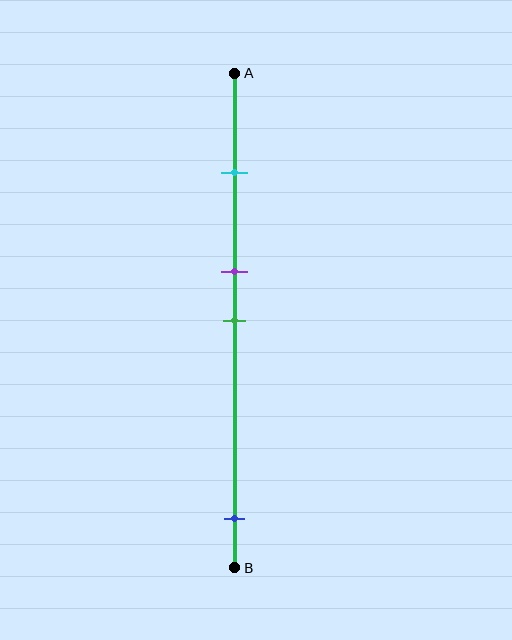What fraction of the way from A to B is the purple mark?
The purple mark is approximately 40% (0.4) of the way from A to B.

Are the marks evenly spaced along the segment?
No, the marks are not evenly spaced.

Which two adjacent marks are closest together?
The purple and green marks are the closest adjacent pair.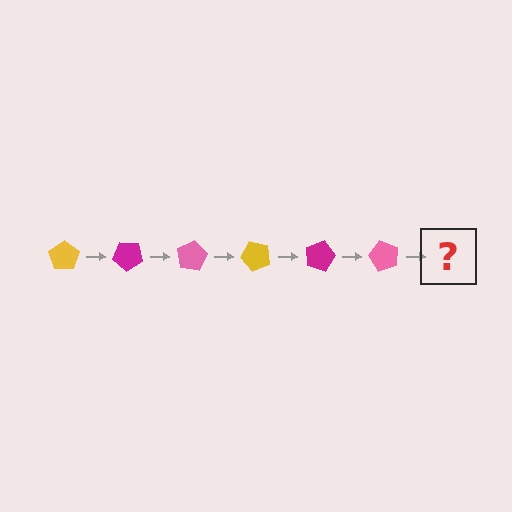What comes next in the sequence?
The next element should be a yellow pentagon, rotated 240 degrees from the start.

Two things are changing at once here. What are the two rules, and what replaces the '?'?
The two rules are that it rotates 40 degrees each step and the color cycles through yellow, magenta, and pink. The '?' should be a yellow pentagon, rotated 240 degrees from the start.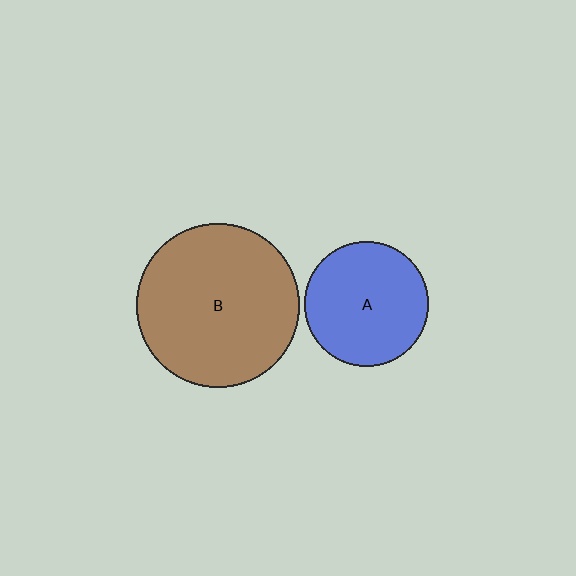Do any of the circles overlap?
No, none of the circles overlap.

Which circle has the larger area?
Circle B (brown).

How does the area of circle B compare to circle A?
Approximately 1.7 times.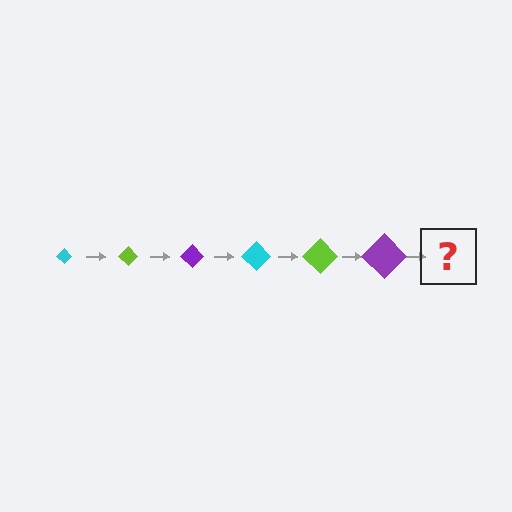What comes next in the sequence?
The next element should be a cyan diamond, larger than the previous one.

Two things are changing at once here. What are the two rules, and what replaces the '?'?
The two rules are that the diamond grows larger each step and the color cycles through cyan, lime, and purple. The '?' should be a cyan diamond, larger than the previous one.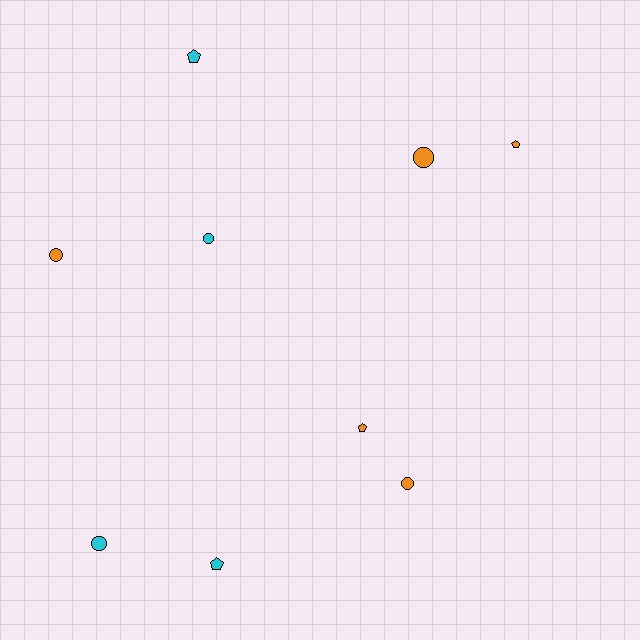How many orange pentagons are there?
There are 2 orange pentagons.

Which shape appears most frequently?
Circle, with 5 objects.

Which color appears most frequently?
Orange, with 5 objects.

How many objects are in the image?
There are 9 objects.